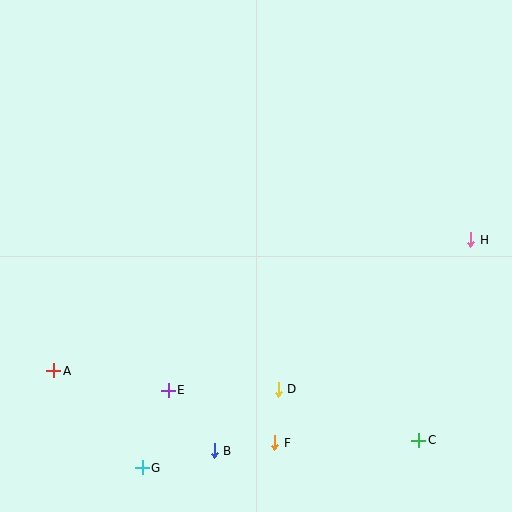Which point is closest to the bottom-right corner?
Point C is closest to the bottom-right corner.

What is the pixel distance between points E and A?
The distance between E and A is 116 pixels.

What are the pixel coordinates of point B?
Point B is at (214, 451).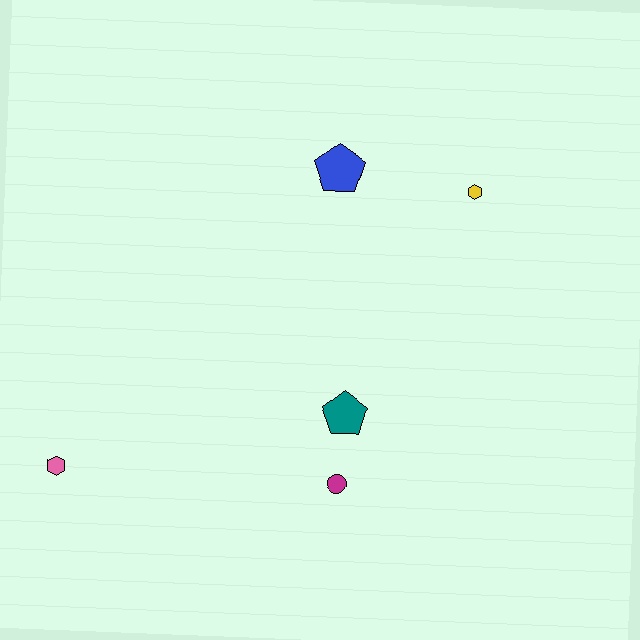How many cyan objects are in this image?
There are no cyan objects.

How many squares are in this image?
There are no squares.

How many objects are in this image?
There are 5 objects.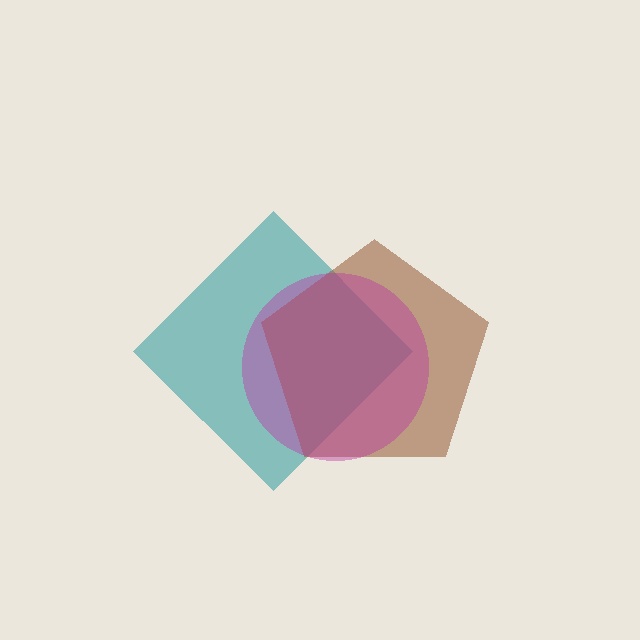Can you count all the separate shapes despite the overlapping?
Yes, there are 3 separate shapes.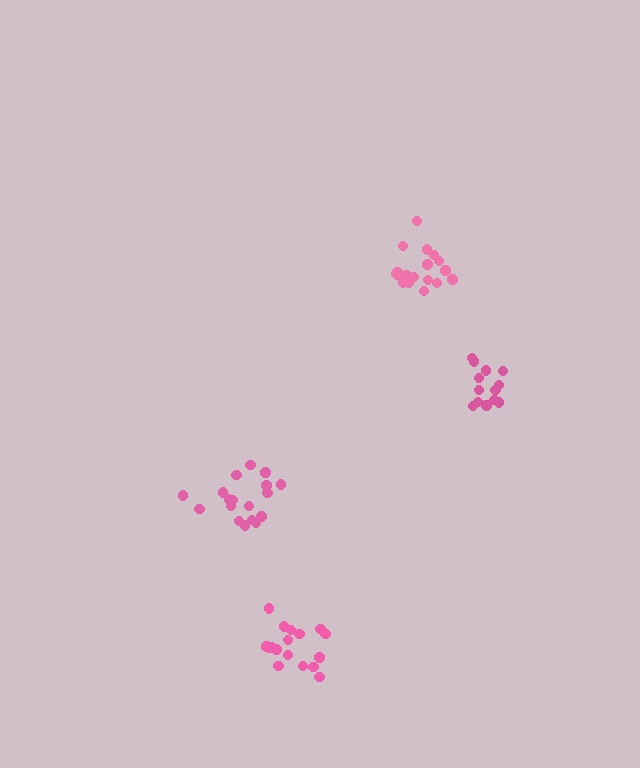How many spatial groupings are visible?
There are 4 spatial groupings.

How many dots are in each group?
Group 1: 17 dots, Group 2: 18 dots, Group 3: 13 dots, Group 4: 18 dots (66 total).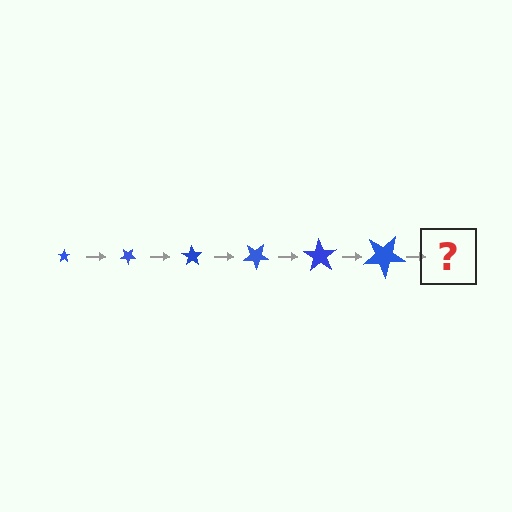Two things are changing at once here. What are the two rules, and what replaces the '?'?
The two rules are that the star grows larger each step and it rotates 35 degrees each step. The '?' should be a star, larger than the previous one and rotated 210 degrees from the start.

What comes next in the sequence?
The next element should be a star, larger than the previous one and rotated 210 degrees from the start.